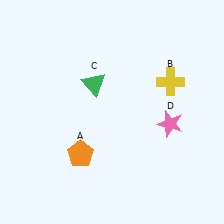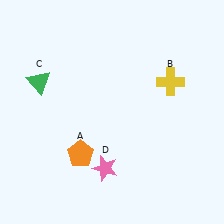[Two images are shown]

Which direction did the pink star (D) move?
The pink star (D) moved left.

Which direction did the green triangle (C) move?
The green triangle (C) moved left.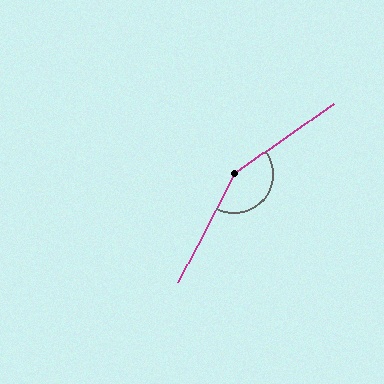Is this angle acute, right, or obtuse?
It is obtuse.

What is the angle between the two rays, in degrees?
Approximately 153 degrees.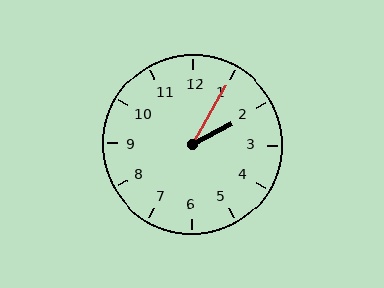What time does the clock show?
2:05.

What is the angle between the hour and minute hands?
Approximately 32 degrees.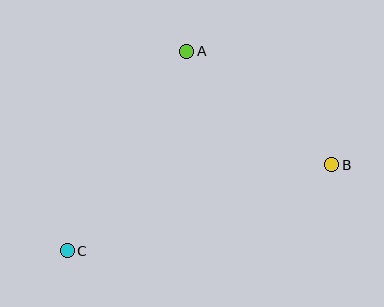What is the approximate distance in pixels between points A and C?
The distance between A and C is approximately 233 pixels.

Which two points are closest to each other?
Points A and B are closest to each other.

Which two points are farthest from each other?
Points B and C are farthest from each other.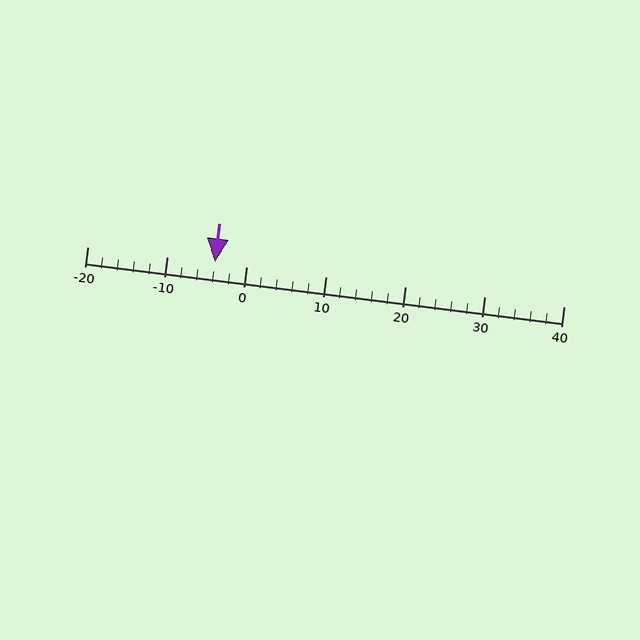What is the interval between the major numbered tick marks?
The major tick marks are spaced 10 units apart.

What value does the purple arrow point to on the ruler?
The purple arrow points to approximately -4.